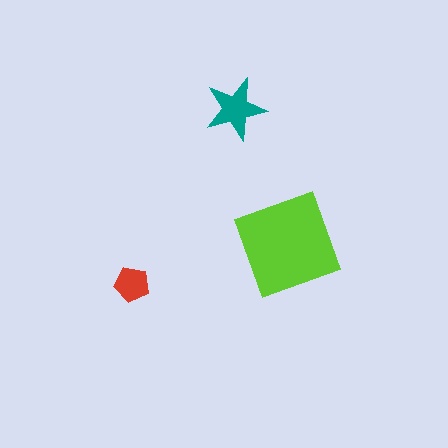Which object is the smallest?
The red pentagon.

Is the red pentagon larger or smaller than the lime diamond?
Smaller.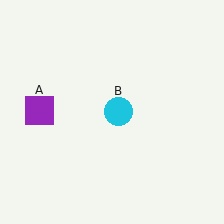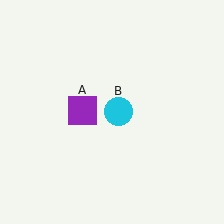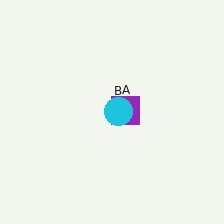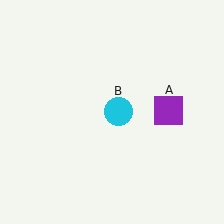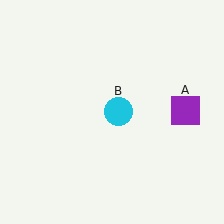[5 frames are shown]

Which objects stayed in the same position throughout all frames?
Cyan circle (object B) remained stationary.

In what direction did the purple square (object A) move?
The purple square (object A) moved right.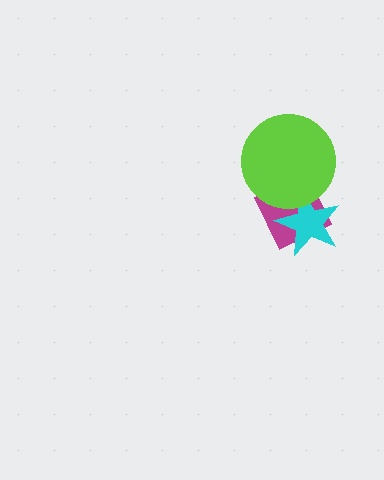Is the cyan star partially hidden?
Yes, it is partially covered by another shape.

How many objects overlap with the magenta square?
2 objects overlap with the magenta square.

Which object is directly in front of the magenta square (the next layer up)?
The cyan star is directly in front of the magenta square.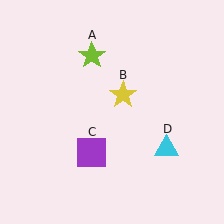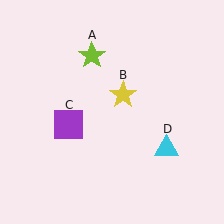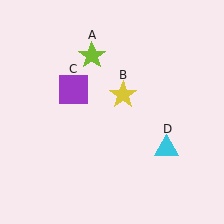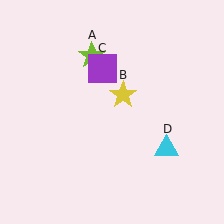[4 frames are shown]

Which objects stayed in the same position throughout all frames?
Lime star (object A) and yellow star (object B) and cyan triangle (object D) remained stationary.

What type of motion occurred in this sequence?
The purple square (object C) rotated clockwise around the center of the scene.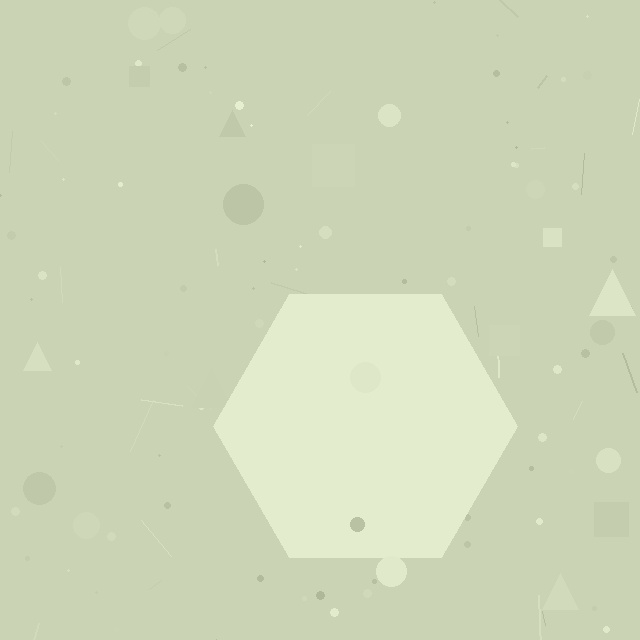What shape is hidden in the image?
A hexagon is hidden in the image.